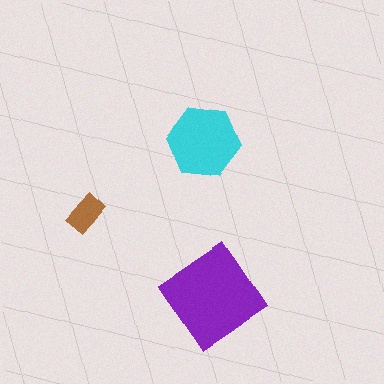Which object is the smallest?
The brown rectangle.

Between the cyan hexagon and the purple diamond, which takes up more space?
The purple diamond.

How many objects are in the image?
There are 3 objects in the image.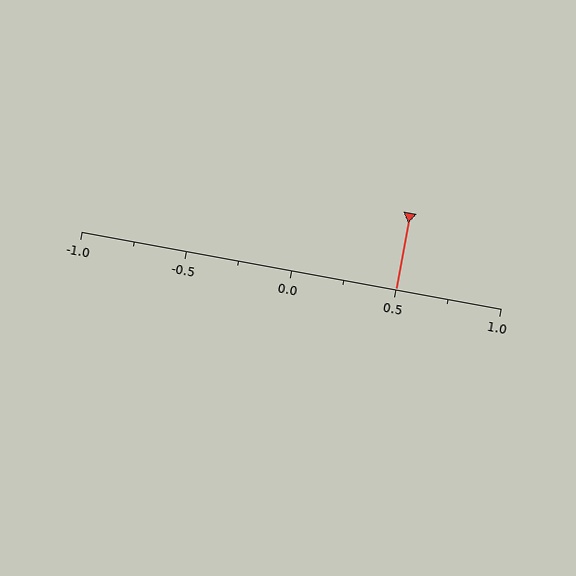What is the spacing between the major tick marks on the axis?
The major ticks are spaced 0.5 apart.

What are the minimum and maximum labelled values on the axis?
The axis runs from -1.0 to 1.0.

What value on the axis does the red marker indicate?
The marker indicates approximately 0.5.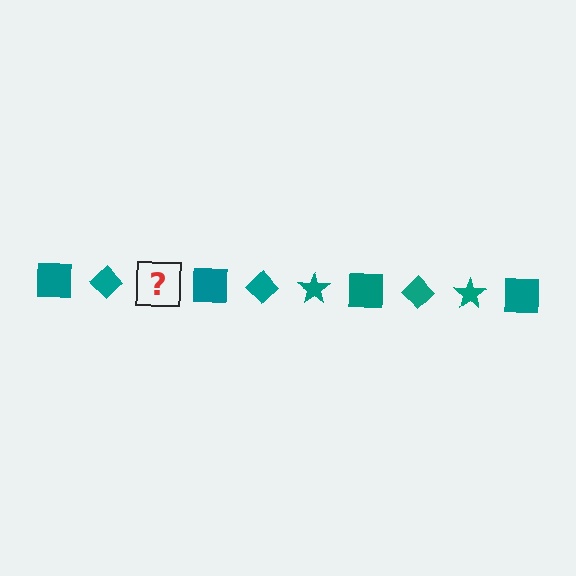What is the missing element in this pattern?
The missing element is a teal star.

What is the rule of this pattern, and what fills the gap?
The rule is that the pattern cycles through square, diamond, star shapes in teal. The gap should be filled with a teal star.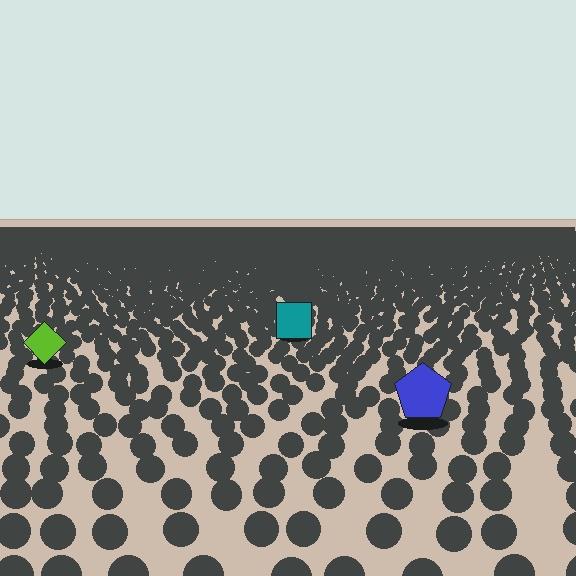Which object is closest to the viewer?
The blue pentagon is closest. The texture marks near it are larger and more spread out.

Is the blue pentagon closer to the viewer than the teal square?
Yes. The blue pentagon is closer — you can tell from the texture gradient: the ground texture is coarser near it.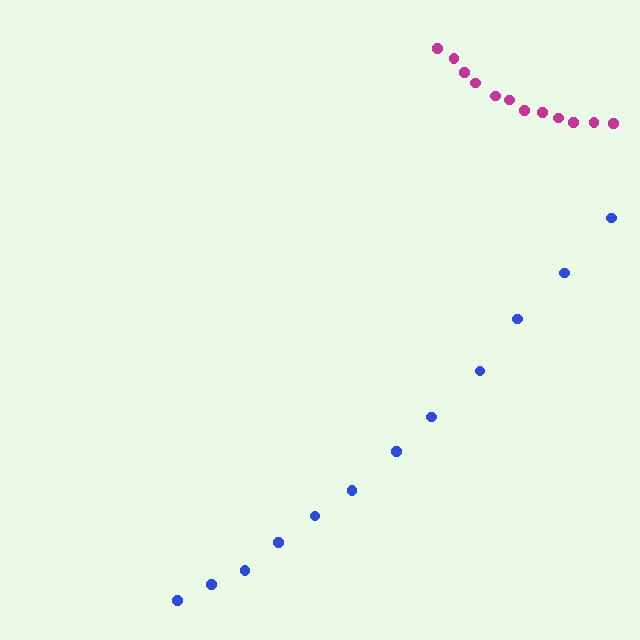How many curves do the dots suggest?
There are 2 distinct paths.